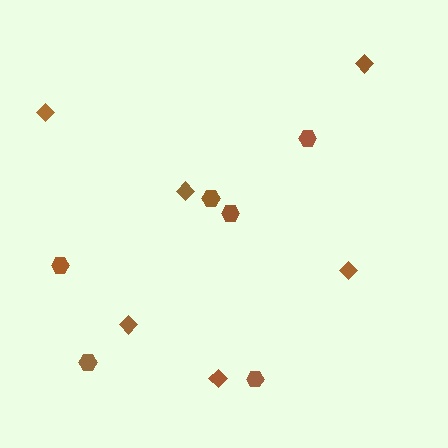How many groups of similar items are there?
There are 2 groups: one group of diamonds (6) and one group of hexagons (6).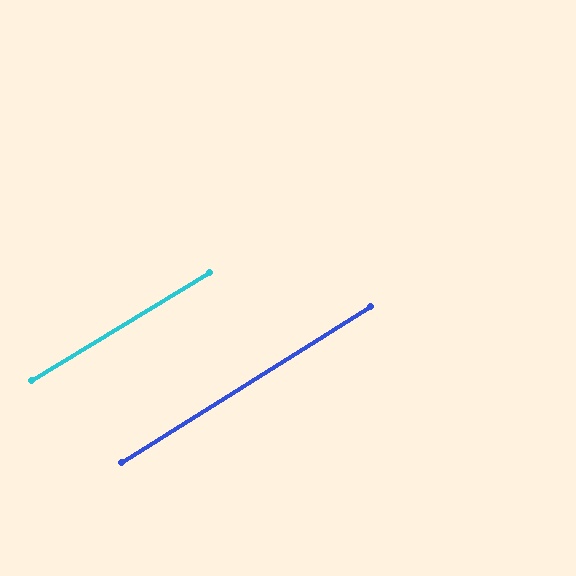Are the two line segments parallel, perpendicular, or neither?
Parallel — their directions differ by only 0.8°.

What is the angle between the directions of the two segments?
Approximately 1 degree.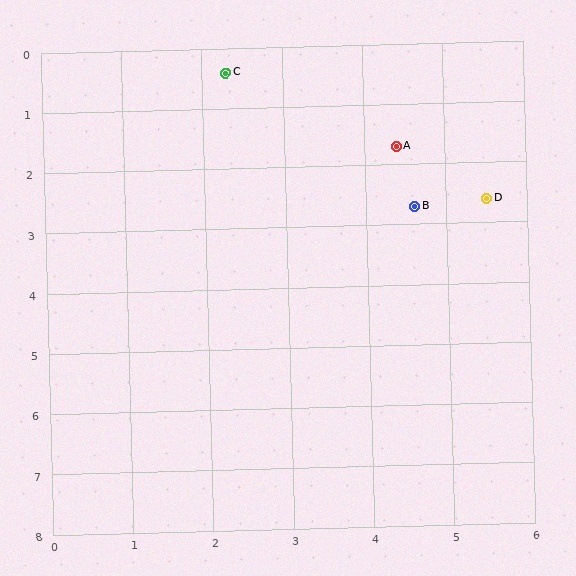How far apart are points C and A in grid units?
Points C and A are about 2.5 grid units apart.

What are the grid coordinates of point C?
Point C is at approximately (2.3, 0.4).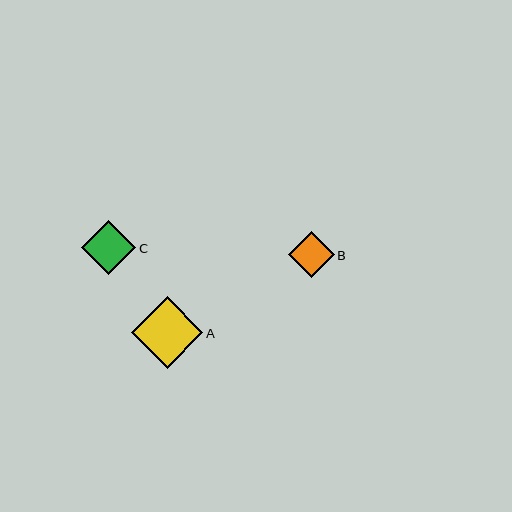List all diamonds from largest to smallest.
From largest to smallest: A, C, B.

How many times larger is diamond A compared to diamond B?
Diamond A is approximately 1.6 times the size of diamond B.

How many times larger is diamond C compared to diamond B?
Diamond C is approximately 1.2 times the size of diamond B.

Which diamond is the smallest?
Diamond B is the smallest with a size of approximately 46 pixels.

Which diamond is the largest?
Diamond A is the largest with a size of approximately 72 pixels.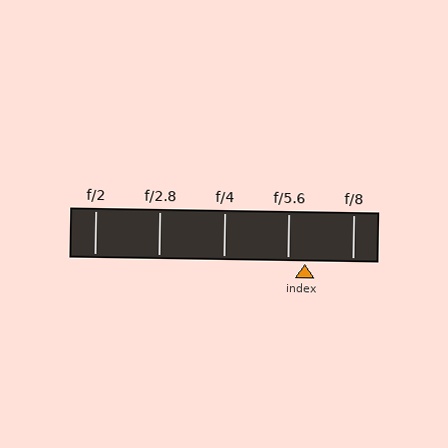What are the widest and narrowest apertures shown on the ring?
The widest aperture shown is f/2 and the narrowest is f/8.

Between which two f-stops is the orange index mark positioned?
The index mark is between f/5.6 and f/8.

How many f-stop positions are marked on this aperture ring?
There are 5 f-stop positions marked.